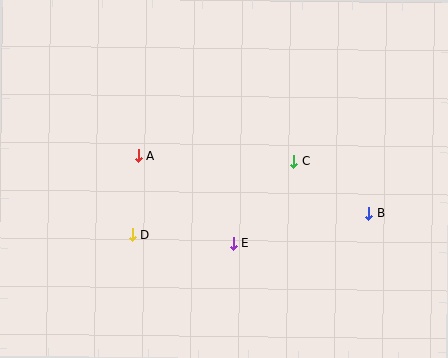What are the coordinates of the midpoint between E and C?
The midpoint between E and C is at (264, 202).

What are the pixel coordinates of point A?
Point A is at (139, 156).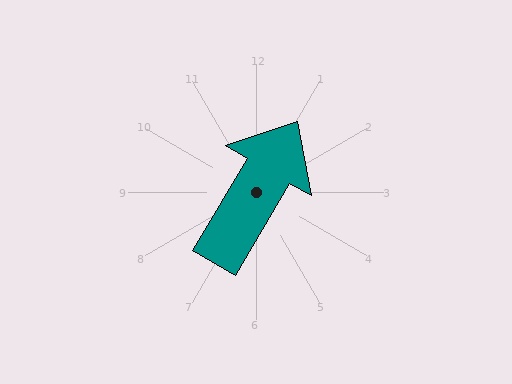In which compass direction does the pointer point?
Northeast.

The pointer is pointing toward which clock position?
Roughly 1 o'clock.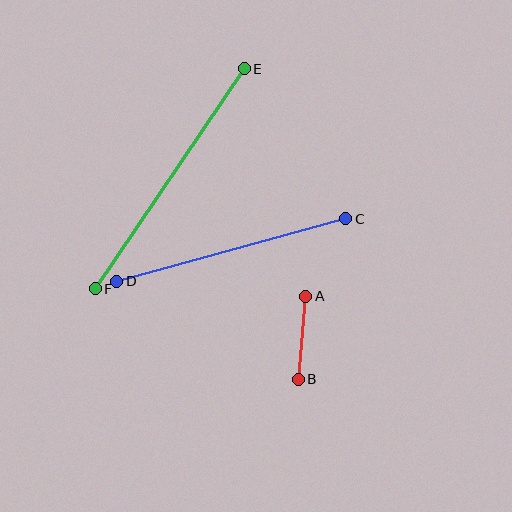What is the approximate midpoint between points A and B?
The midpoint is at approximately (302, 338) pixels.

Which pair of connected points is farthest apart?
Points E and F are farthest apart.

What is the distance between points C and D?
The distance is approximately 237 pixels.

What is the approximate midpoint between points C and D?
The midpoint is at approximately (231, 250) pixels.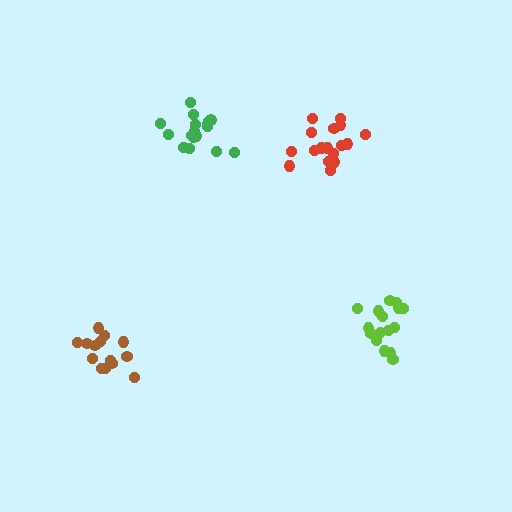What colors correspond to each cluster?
The clusters are colored: green, red, lime, brown.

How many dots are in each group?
Group 1: 17 dots, Group 2: 17 dots, Group 3: 16 dots, Group 4: 14 dots (64 total).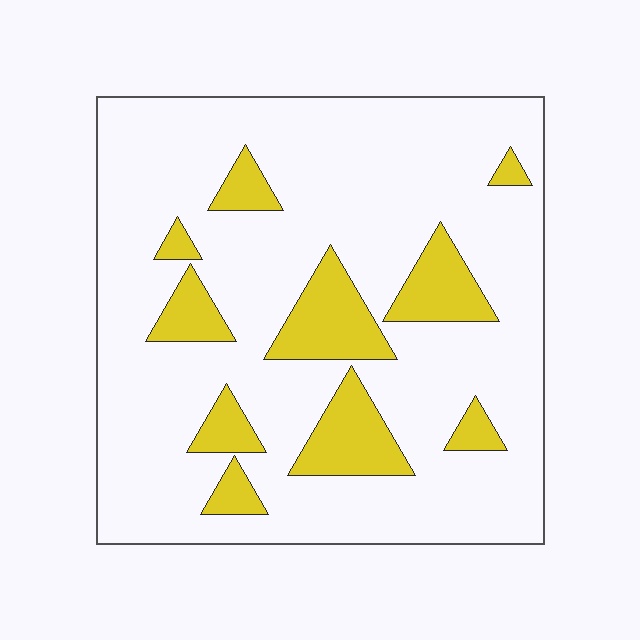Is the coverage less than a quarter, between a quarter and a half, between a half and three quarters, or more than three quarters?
Less than a quarter.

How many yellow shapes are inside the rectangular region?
10.